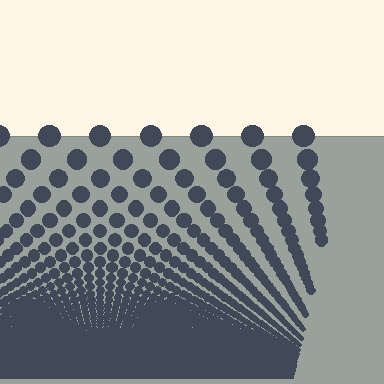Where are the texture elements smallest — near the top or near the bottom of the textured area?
Near the bottom.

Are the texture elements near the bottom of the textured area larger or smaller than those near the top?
Smaller. The gradient is inverted — elements near the bottom are smaller and denser.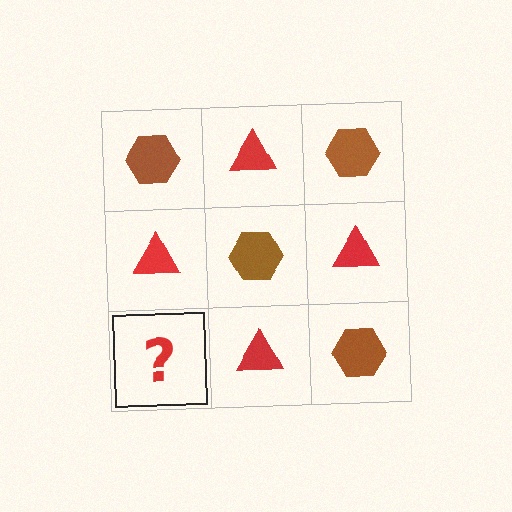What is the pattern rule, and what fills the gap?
The rule is that it alternates brown hexagon and red triangle in a checkerboard pattern. The gap should be filled with a brown hexagon.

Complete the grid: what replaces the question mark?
The question mark should be replaced with a brown hexagon.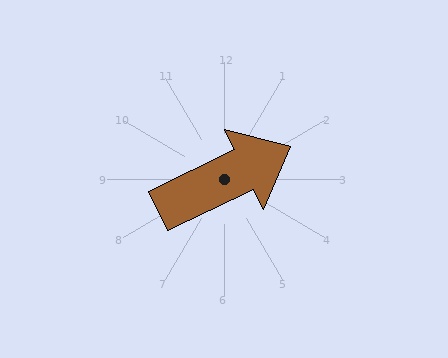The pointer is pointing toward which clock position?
Roughly 2 o'clock.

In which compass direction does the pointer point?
Northeast.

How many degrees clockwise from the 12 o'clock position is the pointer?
Approximately 64 degrees.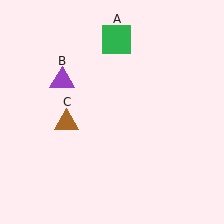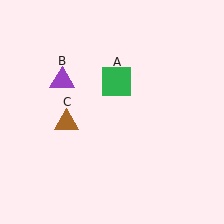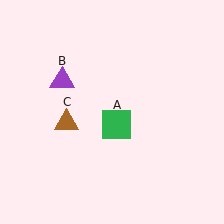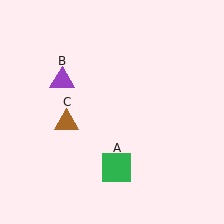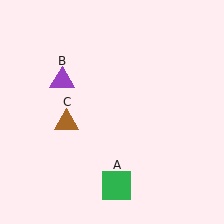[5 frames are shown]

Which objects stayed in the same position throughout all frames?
Purple triangle (object B) and brown triangle (object C) remained stationary.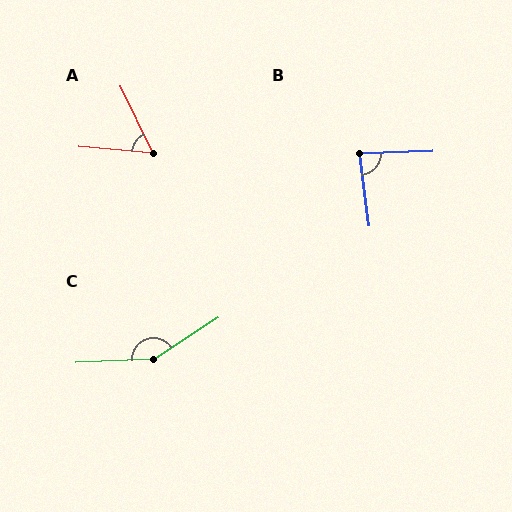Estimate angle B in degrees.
Approximately 85 degrees.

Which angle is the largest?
C, at approximately 150 degrees.